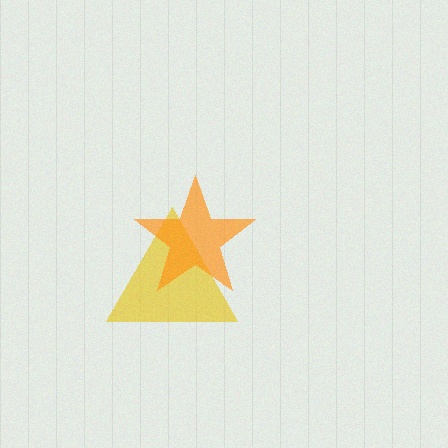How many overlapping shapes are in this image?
There are 2 overlapping shapes in the image.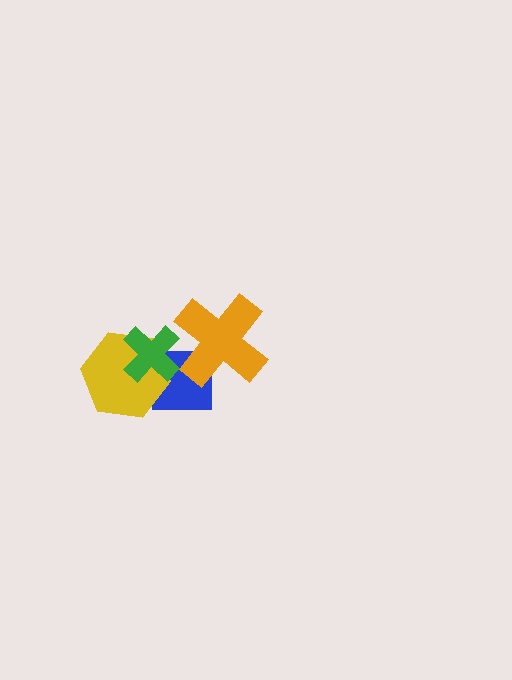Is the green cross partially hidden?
No, no other shape covers it.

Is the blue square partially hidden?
Yes, it is partially covered by another shape.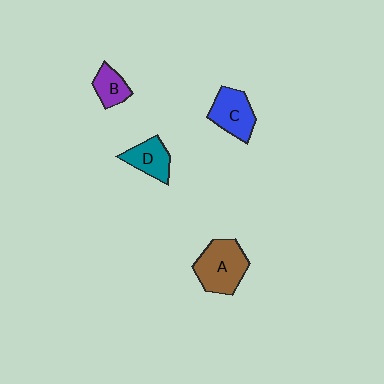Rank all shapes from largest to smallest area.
From largest to smallest: A (brown), C (blue), D (teal), B (purple).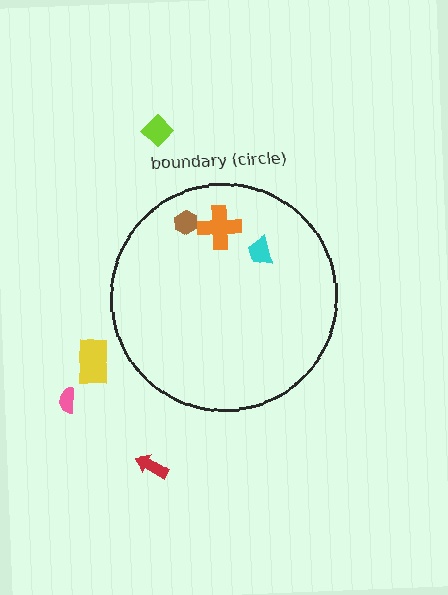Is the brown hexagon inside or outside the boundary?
Inside.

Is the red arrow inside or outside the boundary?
Outside.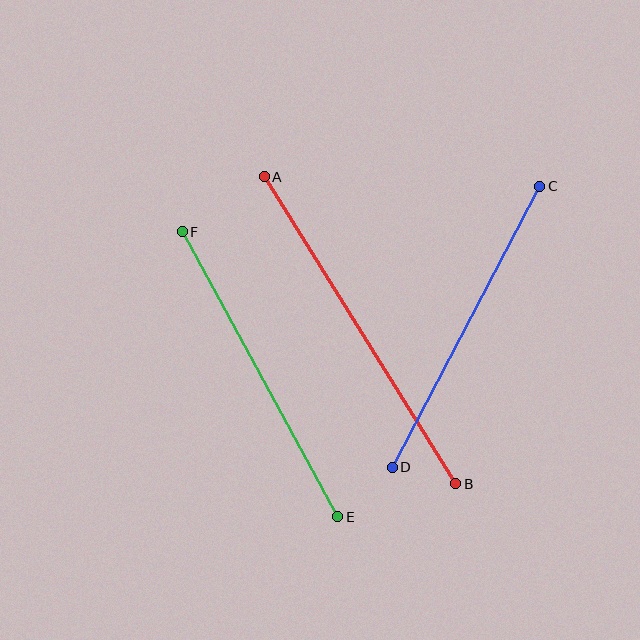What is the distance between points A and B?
The distance is approximately 362 pixels.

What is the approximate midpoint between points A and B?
The midpoint is at approximately (360, 330) pixels.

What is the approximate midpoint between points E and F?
The midpoint is at approximately (260, 374) pixels.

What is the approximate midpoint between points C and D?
The midpoint is at approximately (466, 327) pixels.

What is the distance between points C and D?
The distance is approximately 318 pixels.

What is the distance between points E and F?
The distance is approximately 325 pixels.